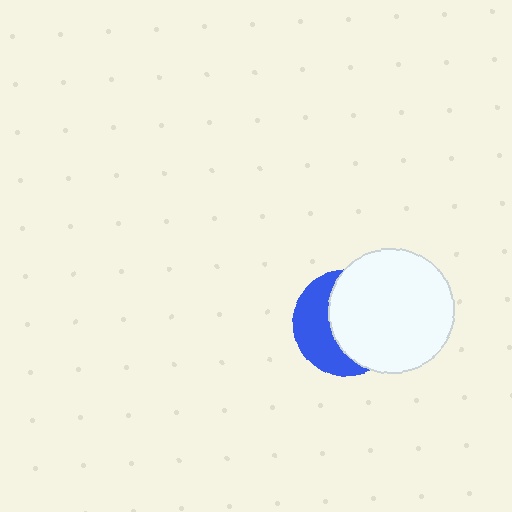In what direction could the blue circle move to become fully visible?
The blue circle could move left. That would shift it out from behind the white circle entirely.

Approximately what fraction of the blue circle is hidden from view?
Roughly 59% of the blue circle is hidden behind the white circle.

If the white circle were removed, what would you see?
You would see the complete blue circle.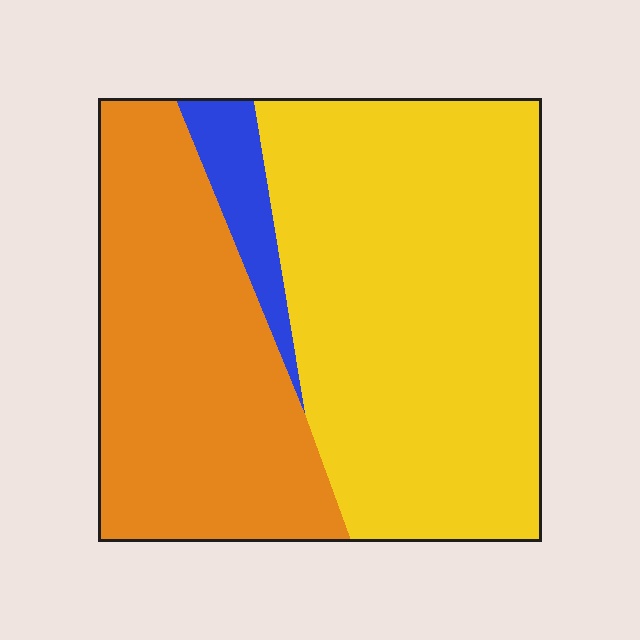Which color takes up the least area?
Blue, at roughly 5%.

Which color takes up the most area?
Yellow, at roughly 55%.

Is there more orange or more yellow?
Yellow.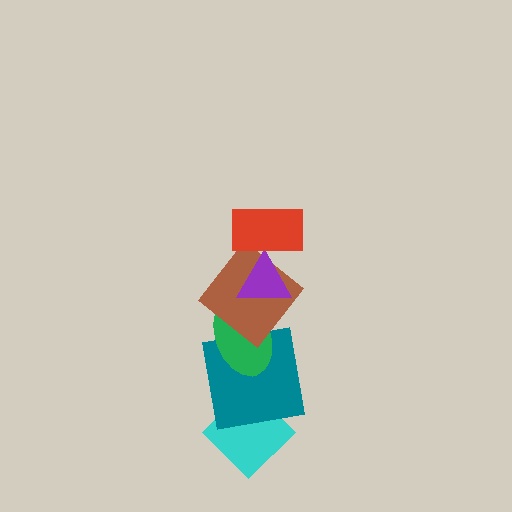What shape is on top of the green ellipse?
The brown diamond is on top of the green ellipse.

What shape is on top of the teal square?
The green ellipse is on top of the teal square.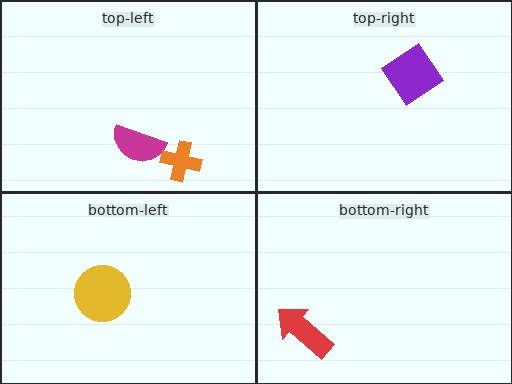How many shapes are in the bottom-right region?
1.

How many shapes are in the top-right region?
1.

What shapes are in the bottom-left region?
The yellow circle.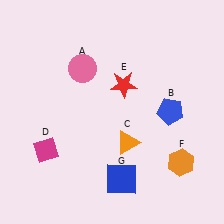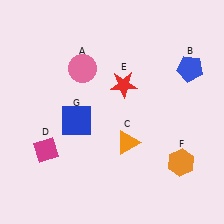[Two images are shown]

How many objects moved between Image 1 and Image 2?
2 objects moved between the two images.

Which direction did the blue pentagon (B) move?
The blue pentagon (B) moved up.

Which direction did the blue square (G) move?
The blue square (G) moved up.